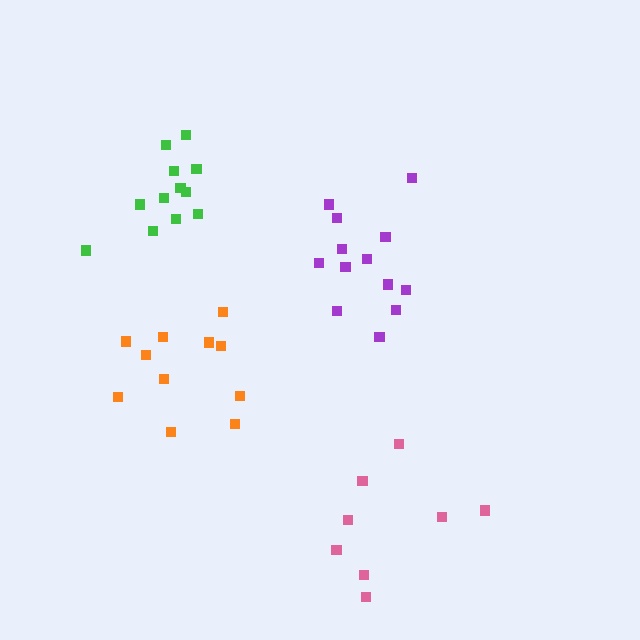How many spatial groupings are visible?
There are 4 spatial groupings.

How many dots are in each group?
Group 1: 13 dots, Group 2: 8 dots, Group 3: 11 dots, Group 4: 12 dots (44 total).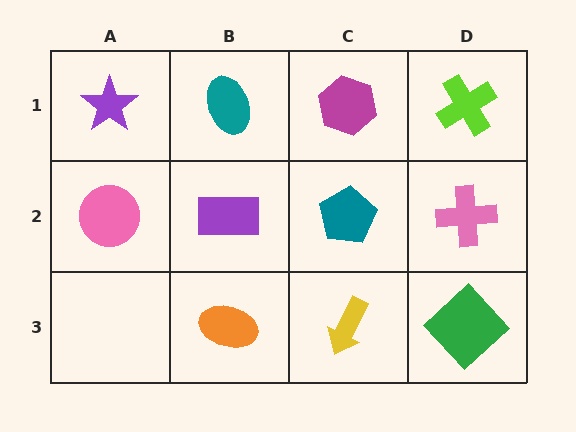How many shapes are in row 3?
3 shapes.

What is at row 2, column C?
A teal pentagon.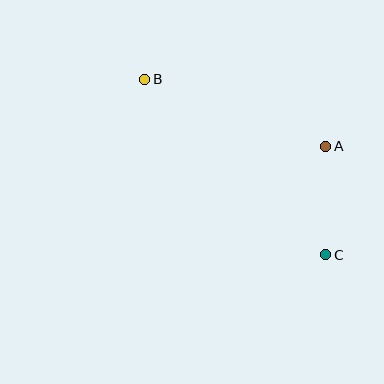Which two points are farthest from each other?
Points B and C are farthest from each other.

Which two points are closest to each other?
Points A and C are closest to each other.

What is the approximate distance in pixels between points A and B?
The distance between A and B is approximately 193 pixels.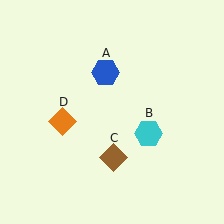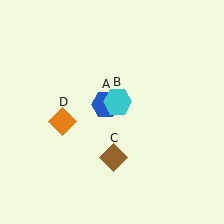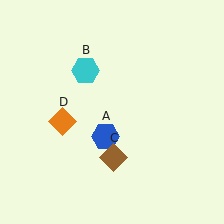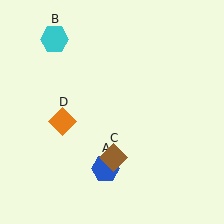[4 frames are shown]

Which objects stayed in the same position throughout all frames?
Brown diamond (object C) and orange diamond (object D) remained stationary.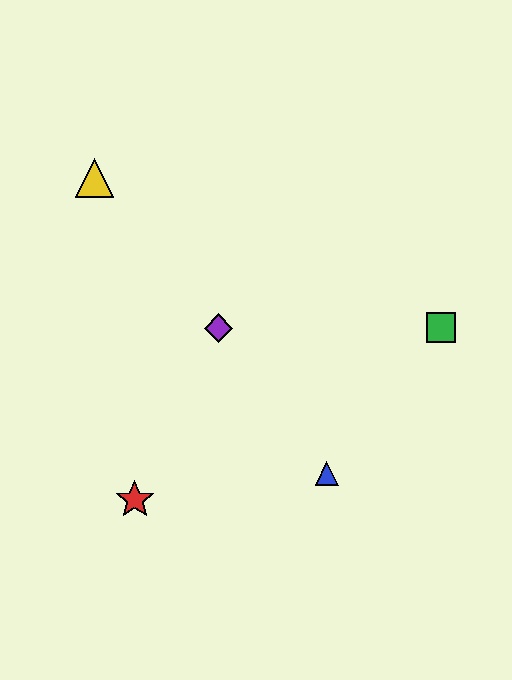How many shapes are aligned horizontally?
2 shapes (the green square, the purple diamond) are aligned horizontally.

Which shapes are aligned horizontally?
The green square, the purple diamond are aligned horizontally.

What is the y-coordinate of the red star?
The red star is at y≈500.